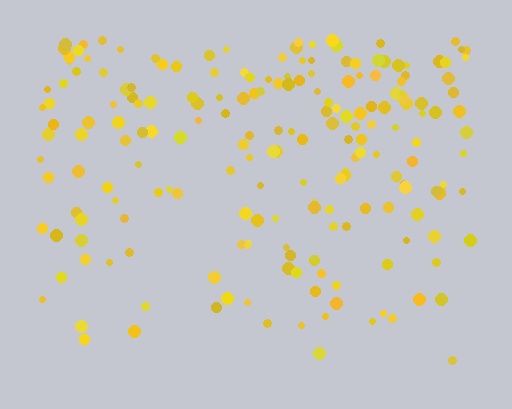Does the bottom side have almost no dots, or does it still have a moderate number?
Still a moderate number, just noticeably fewer than the top.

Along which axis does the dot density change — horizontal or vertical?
Vertical.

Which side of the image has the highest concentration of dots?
The top.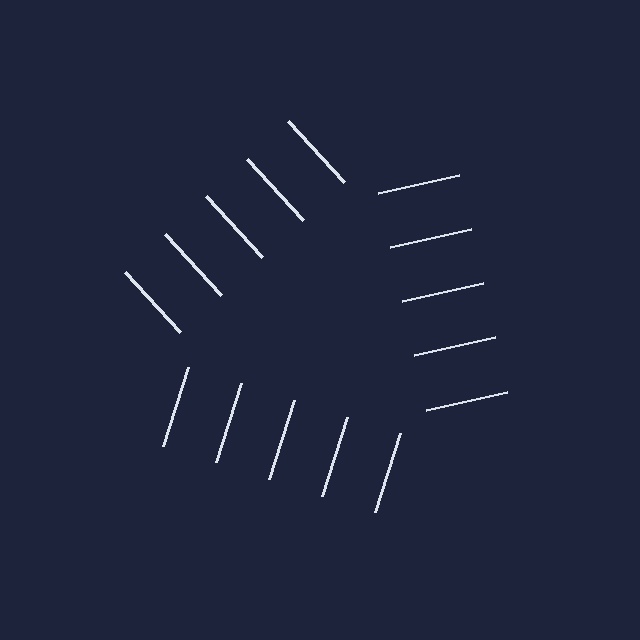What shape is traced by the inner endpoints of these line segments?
An illusory triangle — the line segments terminate on its edges but no continuous stroke is drawn.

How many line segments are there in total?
15 — 5 along each of the 3 edges.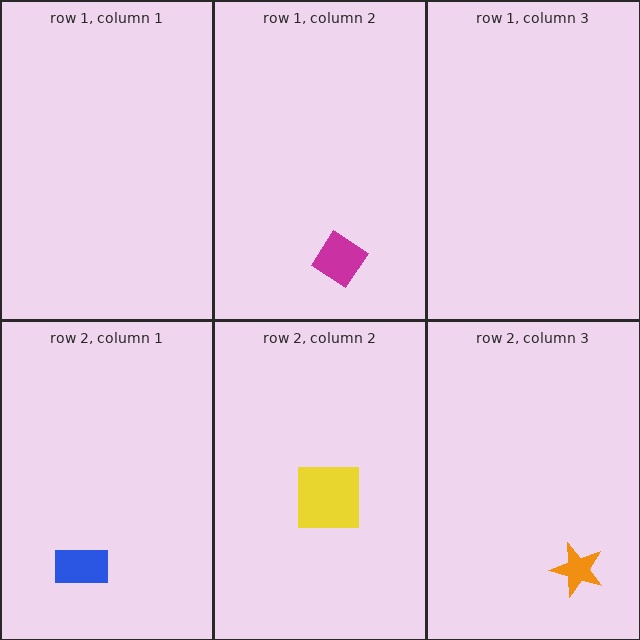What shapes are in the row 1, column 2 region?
The magenta diamond.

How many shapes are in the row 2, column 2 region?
1.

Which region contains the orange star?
The row 2, column 3 region.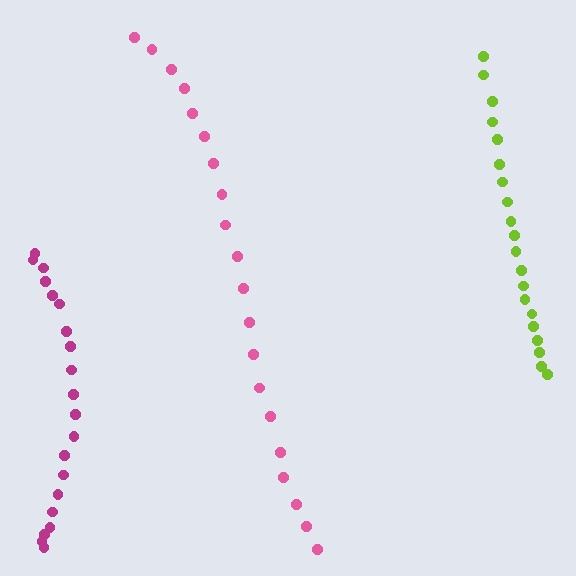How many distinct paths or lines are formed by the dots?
There are 3 distinct paths.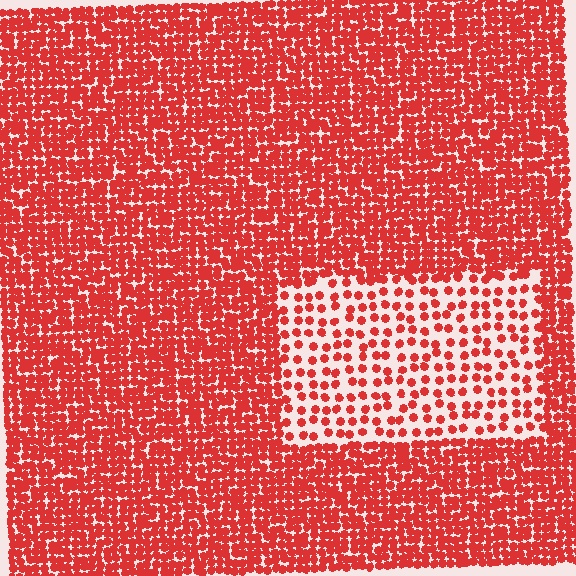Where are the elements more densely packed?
The elements are more densely packed outside the rectangle boundary.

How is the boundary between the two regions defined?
The boundary is defined by a change in element density (approximately 2.5x ratio). All elements are the same color, size, and shape.